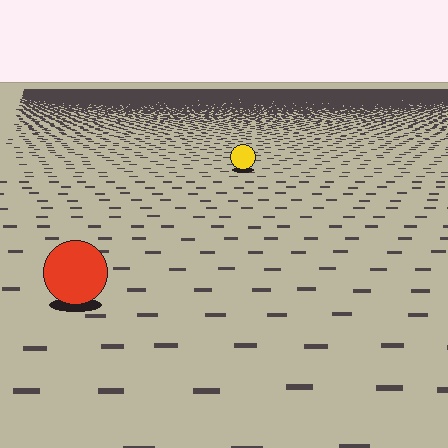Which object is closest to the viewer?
The red circle is closest. The texture marks near it are larger and more spread out.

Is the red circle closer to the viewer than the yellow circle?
Yes. The red circle is closer — you can tell from the texture gradient: the ground texture is coarser near it.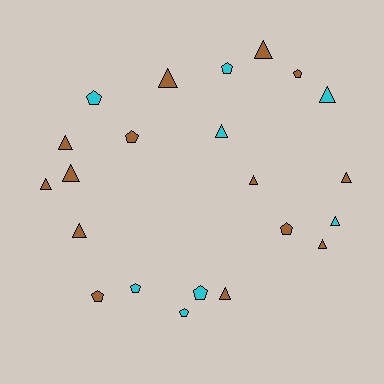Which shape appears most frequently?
Triangle, with 13 objects.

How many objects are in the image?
There are 22 objects.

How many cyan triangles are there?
There are 3 cyan triangles.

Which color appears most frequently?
Brown, with 14 objects.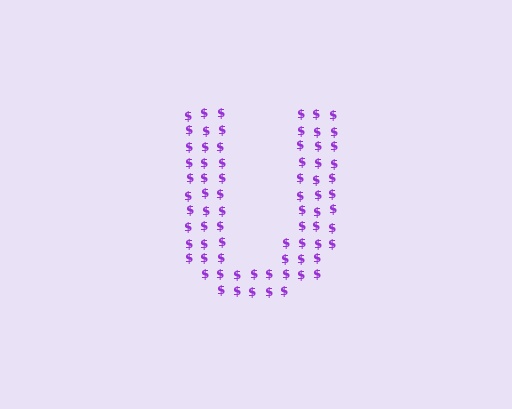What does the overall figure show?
The overall figure shows the letter U.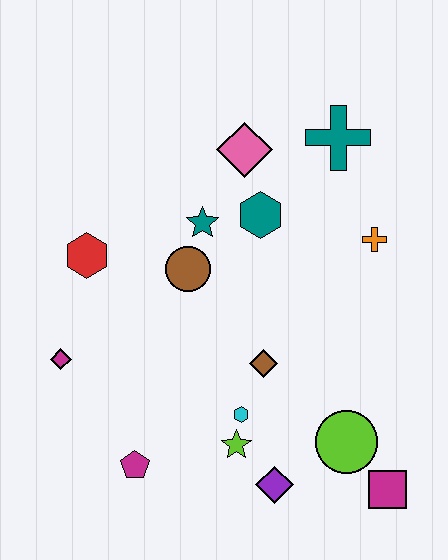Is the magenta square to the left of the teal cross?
No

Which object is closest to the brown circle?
The teal star is closest to the brown circle.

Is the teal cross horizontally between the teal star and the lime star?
No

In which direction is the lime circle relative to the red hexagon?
The lime circle is to the right of the red hexagon.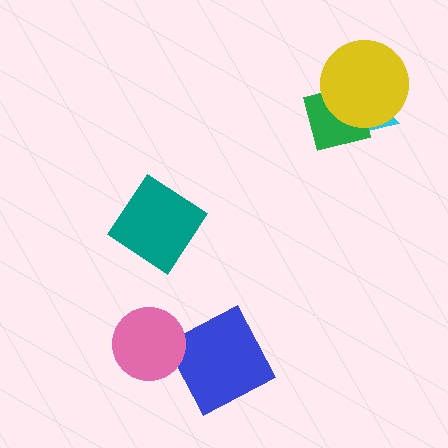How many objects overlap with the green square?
2 objects overlap with the green square.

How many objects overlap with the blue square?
0 objects overlap with the blue square.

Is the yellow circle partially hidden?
No, no other shape covers it.